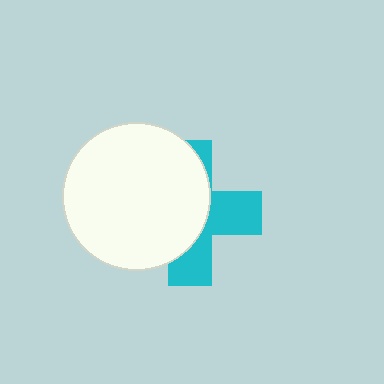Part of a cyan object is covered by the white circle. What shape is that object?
It is a cross.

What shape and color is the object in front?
The object in front is a white circle.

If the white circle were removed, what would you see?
You would see the complete cyan cross.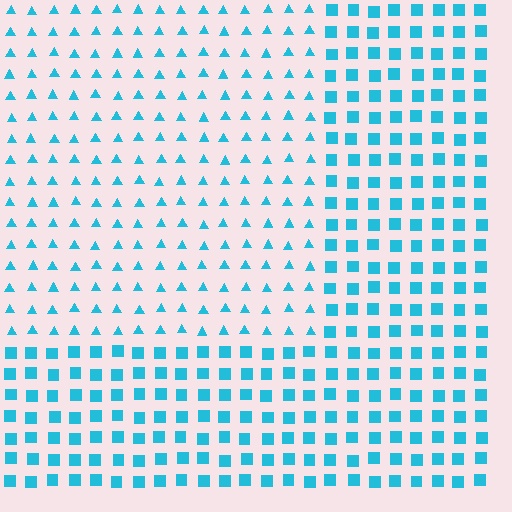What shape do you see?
I see a rectangle.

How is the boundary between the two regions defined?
The boundary is defined by a change in element shape: triangles inside vs. squares outside. All elements share the same color and spacing.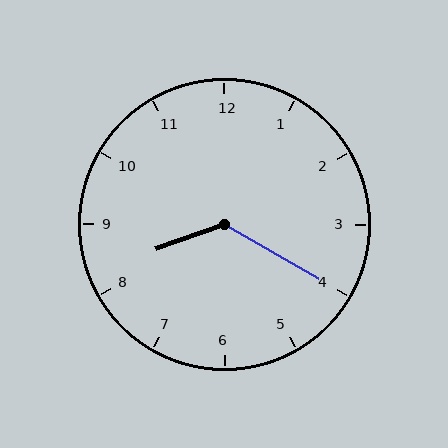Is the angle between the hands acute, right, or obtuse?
It is obtuse.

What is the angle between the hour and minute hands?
Approximately 130 degrees.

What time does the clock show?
8:20.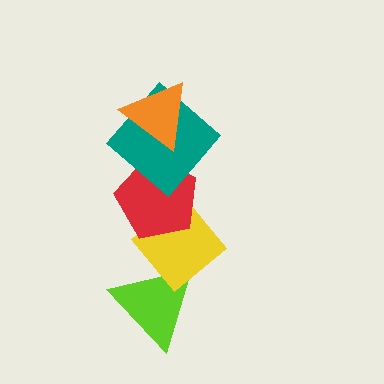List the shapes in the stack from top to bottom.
From top to bottom: the orange triangle, the teal diamond, the red pentagon, the yellow diamond, the lime triangle.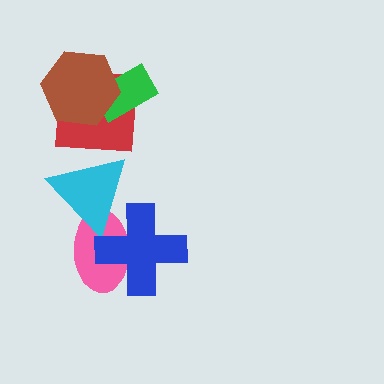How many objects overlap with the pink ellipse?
2 objects overlap with the pink ellipse.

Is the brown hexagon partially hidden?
No, no other shape covers it.